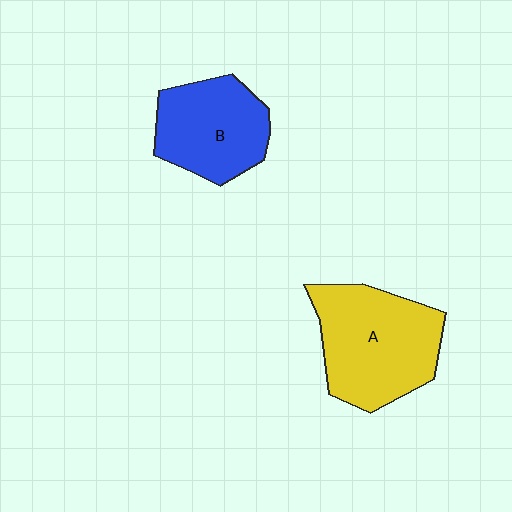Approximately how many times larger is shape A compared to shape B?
Approximately 1.3 times.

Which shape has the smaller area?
Shape B (blue).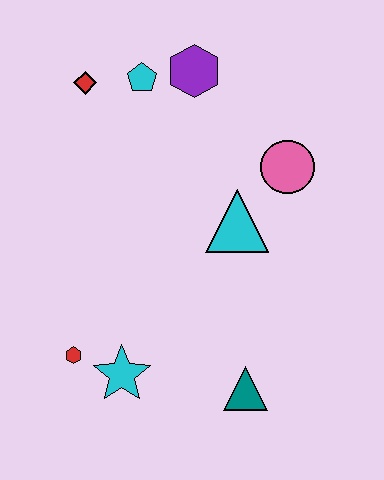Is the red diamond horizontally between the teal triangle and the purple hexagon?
No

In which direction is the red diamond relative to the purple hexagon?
The red diamond is to the left of the purple hexagon.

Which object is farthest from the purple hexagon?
The teal triangle is farthest from the purple hexagon.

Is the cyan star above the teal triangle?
Yes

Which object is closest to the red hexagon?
The cyan star is closest to the red hexagon.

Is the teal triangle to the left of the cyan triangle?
No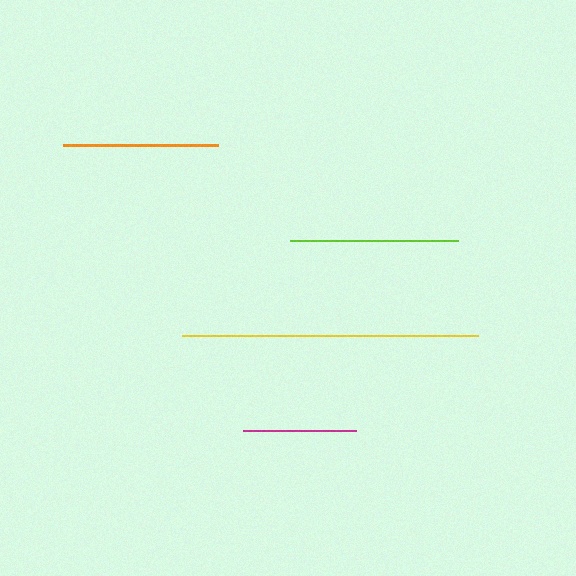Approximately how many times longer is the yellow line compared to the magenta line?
The yellow line is approximately 2.6 times the length of the magenta line.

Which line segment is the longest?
The yellow line is the longest at approximately 296 pixels.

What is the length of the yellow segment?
The yellow segment is approximately 296 pixels long.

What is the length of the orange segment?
The orange segment is approximately 155 pixels long.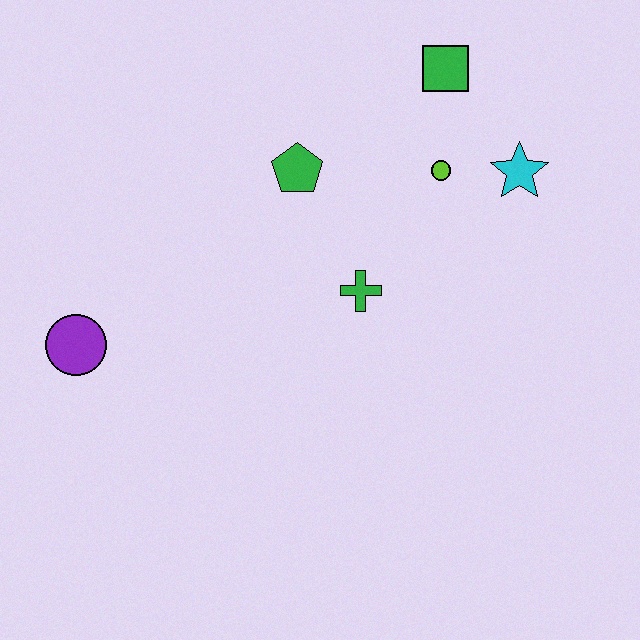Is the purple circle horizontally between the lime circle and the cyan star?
No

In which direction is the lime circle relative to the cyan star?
The lime circle is to the left of the cyan star.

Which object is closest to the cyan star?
The lime circle is closest to the cyan star.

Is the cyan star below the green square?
Yes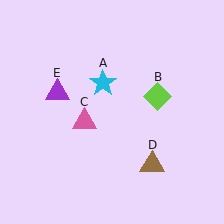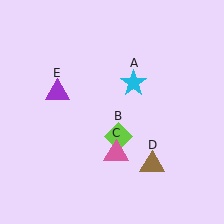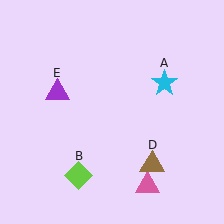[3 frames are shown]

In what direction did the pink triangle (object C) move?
The pink triangle (object C) moved down and to the right.